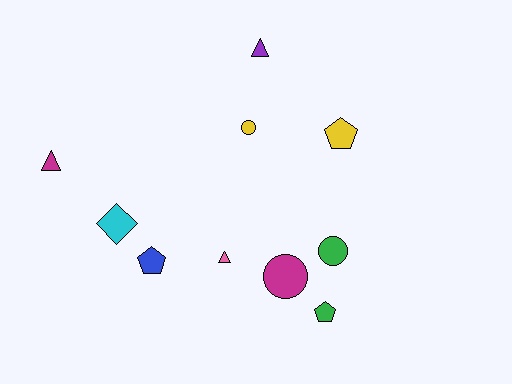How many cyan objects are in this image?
There is 1 cyan object.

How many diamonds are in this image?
There is 1 diamond.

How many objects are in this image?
There are 10 objects.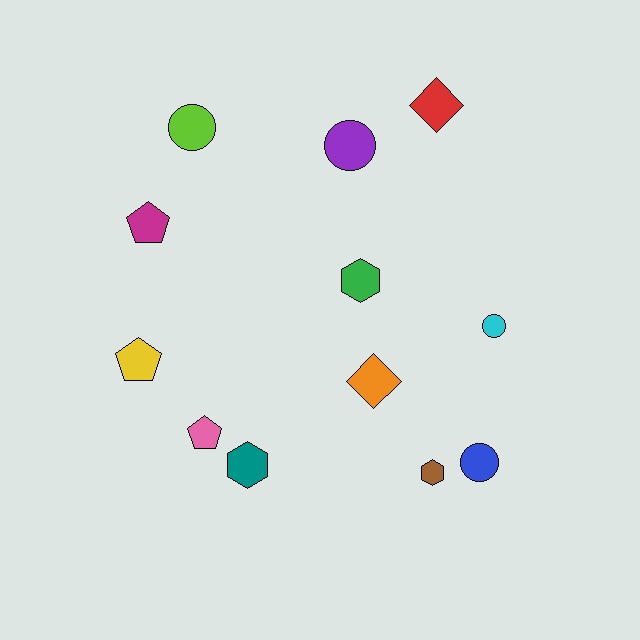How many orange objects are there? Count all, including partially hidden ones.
There is 1 orange object.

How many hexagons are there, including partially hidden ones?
There are 3 hexagons.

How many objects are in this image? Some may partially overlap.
There are 12 objects.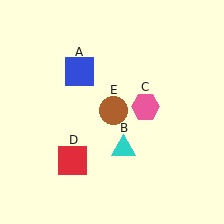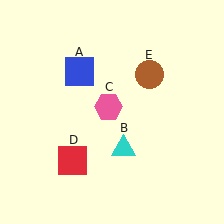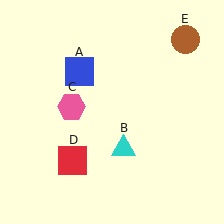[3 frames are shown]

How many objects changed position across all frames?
2 objects changed position: pink hexagon (object C), brown circle (object E).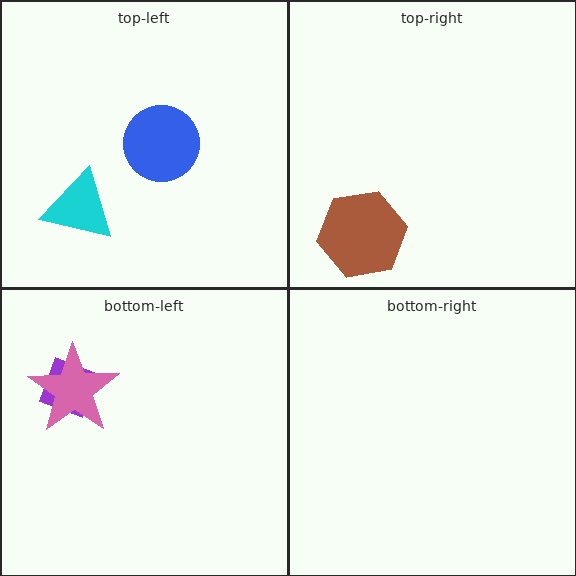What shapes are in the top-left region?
The cyan triangle, the blue circle.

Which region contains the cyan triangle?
The top-left region.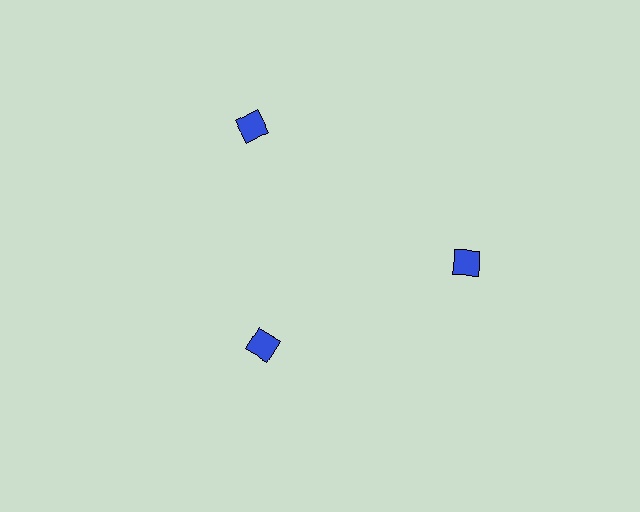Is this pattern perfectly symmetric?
No. The 3 blue squares are arranged in a ring, but one element near the 7 o'clock position is pulled inward toward the center, breaking the 3-fold rotational symmetry.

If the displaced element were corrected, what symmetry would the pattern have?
It would have 3-fold rotational symmetry — the pattern would map onto itself every 120 degrees.